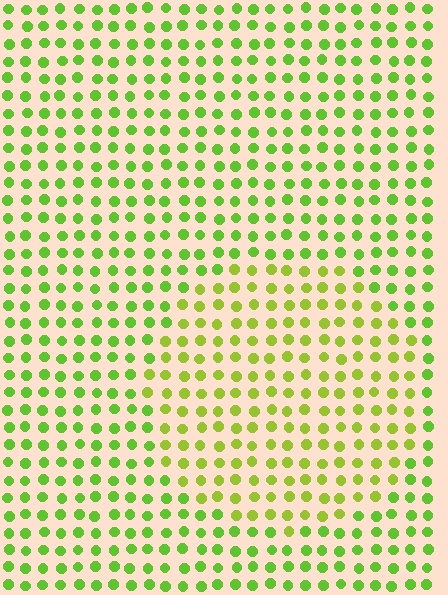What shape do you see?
I see a circle.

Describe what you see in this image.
The image is filled with small lime elements in a uniform arrangement. A circle-shaped region is visible where the elements are tinted to a slightly different hue, forming a subtle color boundary.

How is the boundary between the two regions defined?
The boundary is defined purely by a slight shift in hue (about 22 degrees). Spacing, size, and orientation are identical on both sides.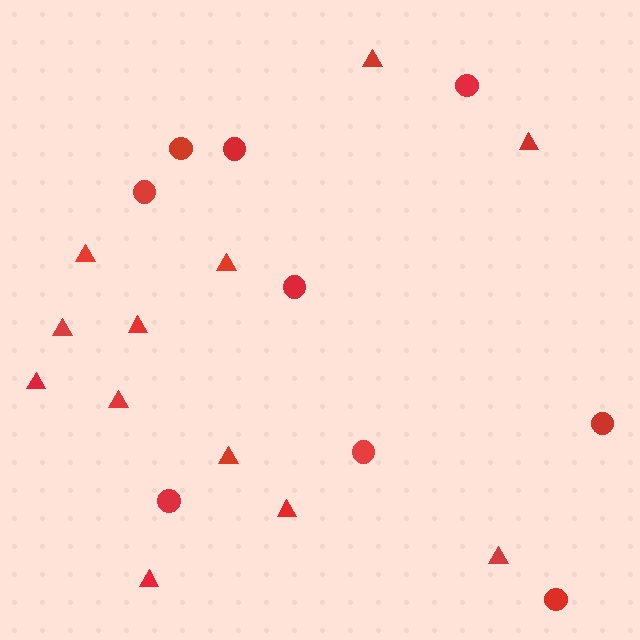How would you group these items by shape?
There are 2 groups: one group of triangles (12) and one group of circles (9).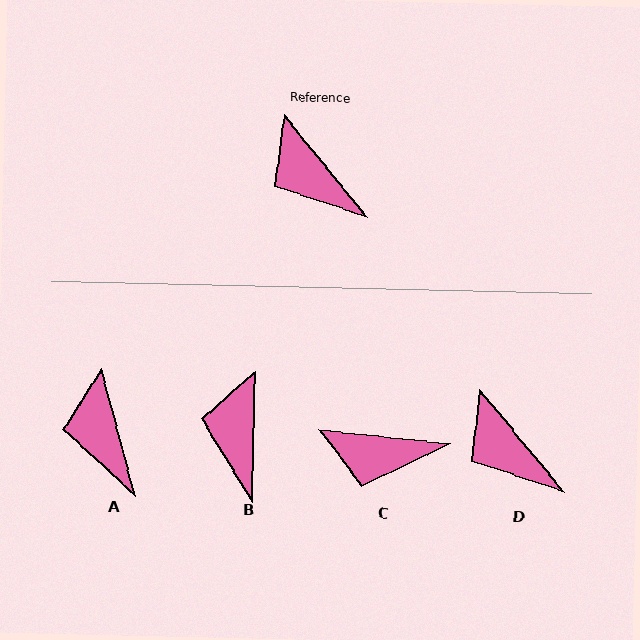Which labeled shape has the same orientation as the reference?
D.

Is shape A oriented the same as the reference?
No, it is off by about 25 degrees.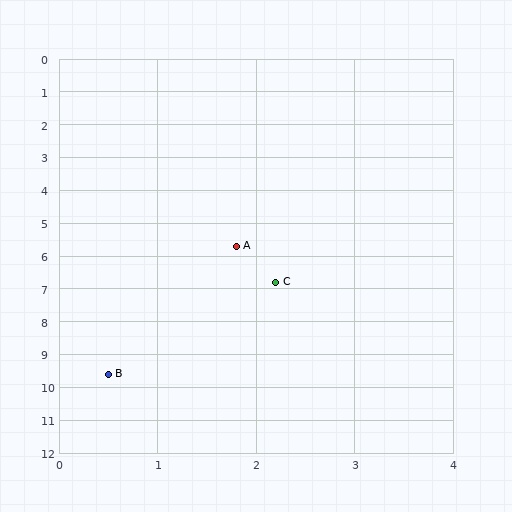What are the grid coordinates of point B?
Point B is at approximately (0.5, 9.6).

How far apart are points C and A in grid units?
Points C and A are about 1.2 grid units apart.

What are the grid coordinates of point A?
Point A is at approximately (1.8, 5.7).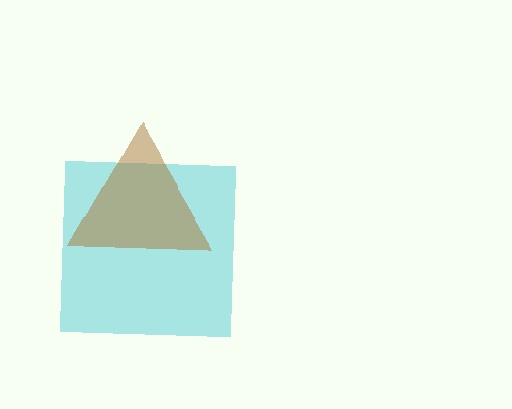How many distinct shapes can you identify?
There are 2 distinct shapes: a cyan square, a brown triangle.